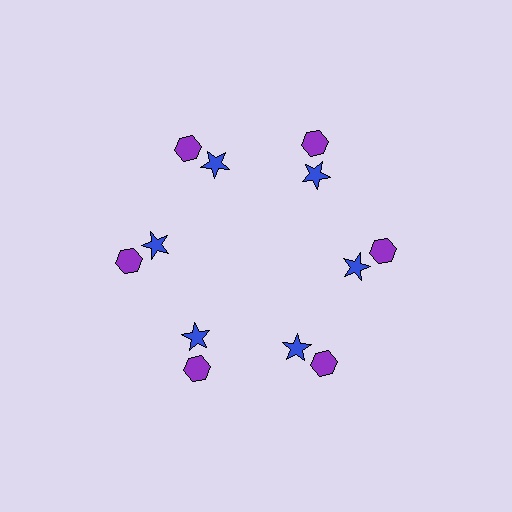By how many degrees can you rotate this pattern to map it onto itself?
The pattern maps onto itself every 60 degrees of rotation.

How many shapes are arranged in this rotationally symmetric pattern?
There are 12 shapes, arranged in 6 groups of 2.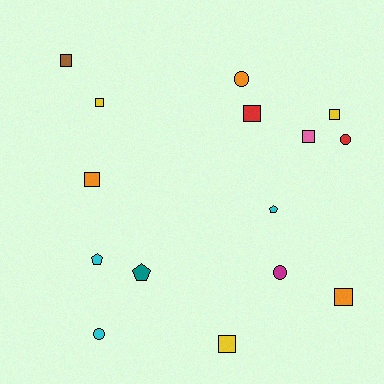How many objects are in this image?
There are 15 objects.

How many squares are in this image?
There are 8 squares.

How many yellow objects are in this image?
There are 3 yellow objects.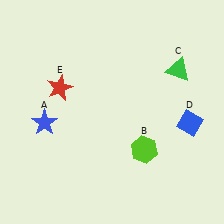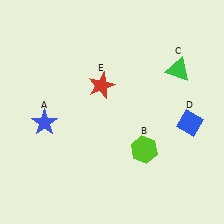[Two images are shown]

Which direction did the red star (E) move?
The red star (E) moved right.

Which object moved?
The red star (E) moved right.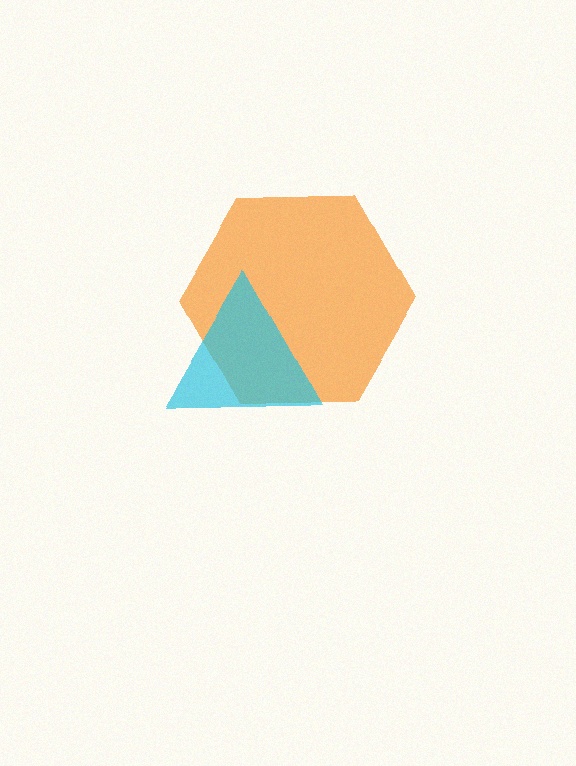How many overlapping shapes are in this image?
There are 2 overlapping shapes in the image.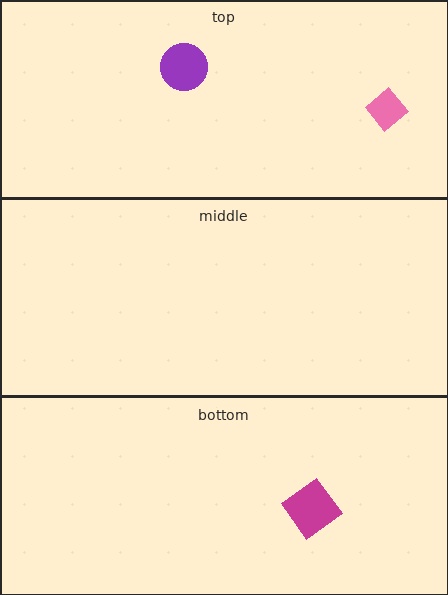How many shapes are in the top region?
2.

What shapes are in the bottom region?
The magenta diamond.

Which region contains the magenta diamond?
The bottom region.